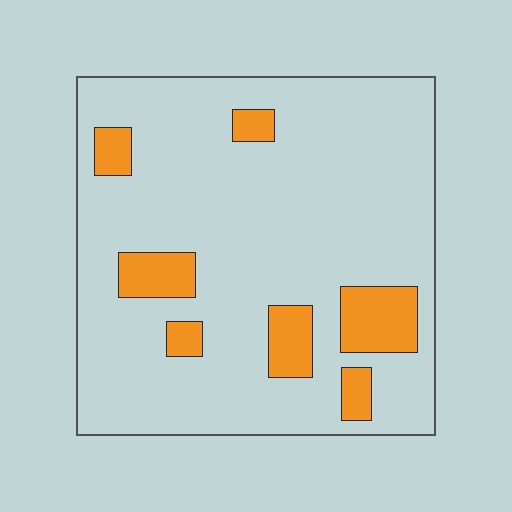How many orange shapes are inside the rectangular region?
7.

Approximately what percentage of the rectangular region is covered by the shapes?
Approximately 15%.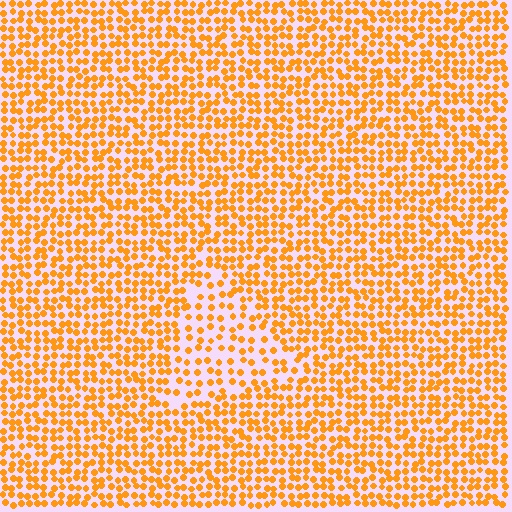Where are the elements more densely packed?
The elements are more densely packed outside the triangle boundary.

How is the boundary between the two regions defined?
The boundary is defined by a change in element density (approximately 1.7x ratio). All elements are the same color, size, and shape.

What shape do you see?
I see a triangle.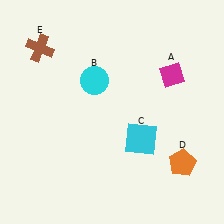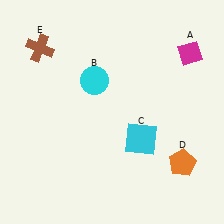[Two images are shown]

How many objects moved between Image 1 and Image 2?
1 object moved between the two images.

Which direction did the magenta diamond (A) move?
The magenta diamond (A) moved up.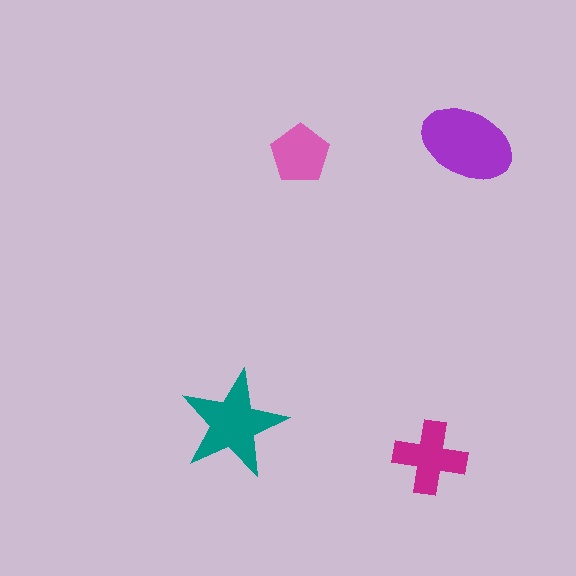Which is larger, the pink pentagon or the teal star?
The teal star.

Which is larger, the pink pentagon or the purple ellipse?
The purple ellipse.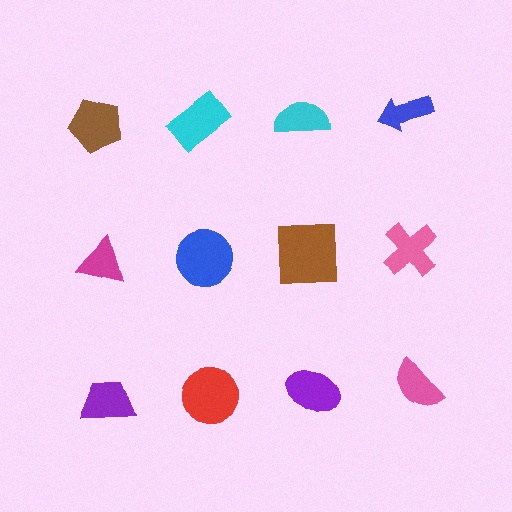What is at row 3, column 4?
A pink semicircle.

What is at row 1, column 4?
A blue arrow.